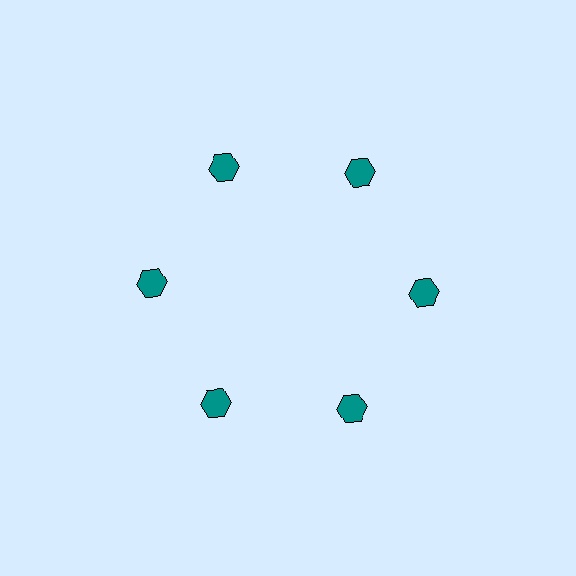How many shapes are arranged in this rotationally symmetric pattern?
There are 6 shapes, arranged in 6 groups of 1.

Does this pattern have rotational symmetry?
Yes, this pattern has 6-fold rotational symmetry. It looks the same after rotating 60 degrees around the center.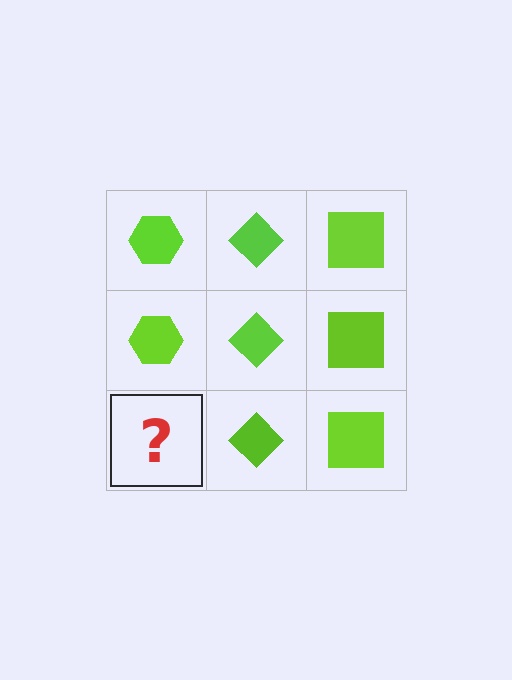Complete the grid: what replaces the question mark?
The question mark should be replaced with a lime hexagon.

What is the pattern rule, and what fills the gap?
The rule is that each column has a consistent shape. The gap should be filled with a lime hexagon.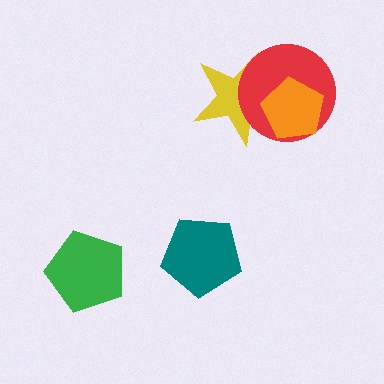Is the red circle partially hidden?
Yes, it is partially covered by another shape.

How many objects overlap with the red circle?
2 objects overlap with the red circle.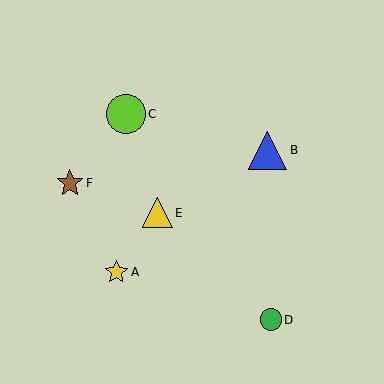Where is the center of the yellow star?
The center of the yellow star is at (116, 272).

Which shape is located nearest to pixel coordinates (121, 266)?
The yellow star (labeled A) at (116, 272) is nearest to that location.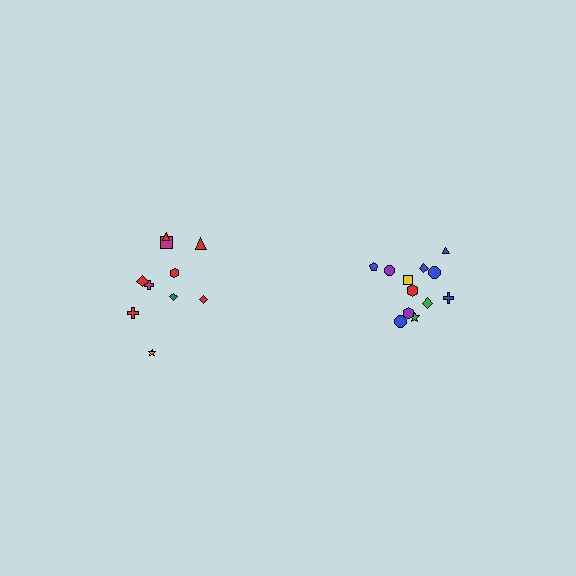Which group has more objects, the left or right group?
The right group.